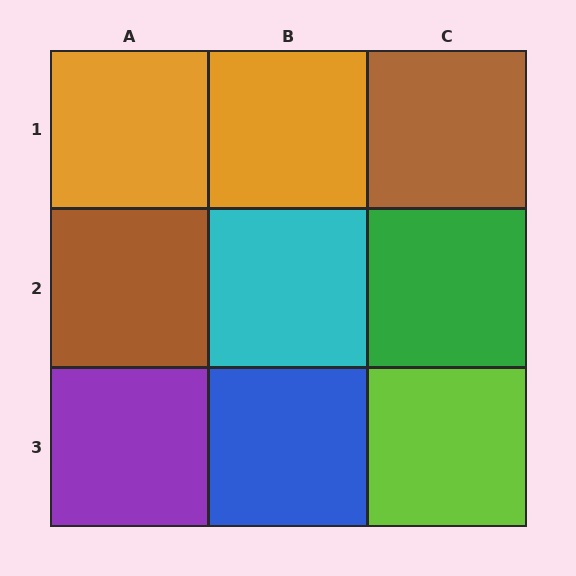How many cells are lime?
1 cell is lime.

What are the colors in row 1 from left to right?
Orange, orange, brown.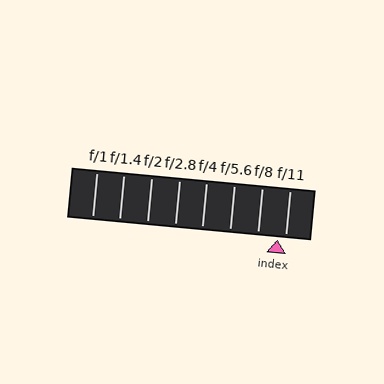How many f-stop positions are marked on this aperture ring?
There are 8 f-stop positions marked.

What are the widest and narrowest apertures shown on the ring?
The widest aperture shown is f/1 and the narrowest is f/11.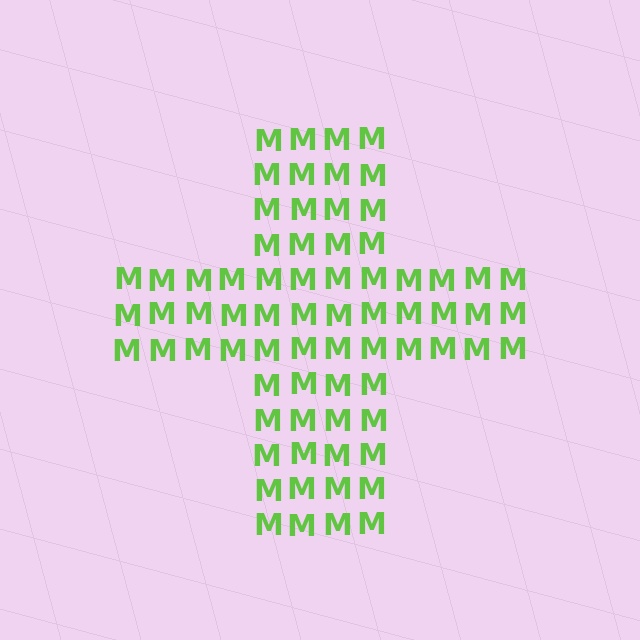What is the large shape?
The large shape is a cross.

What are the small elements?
The small elements are letter M's.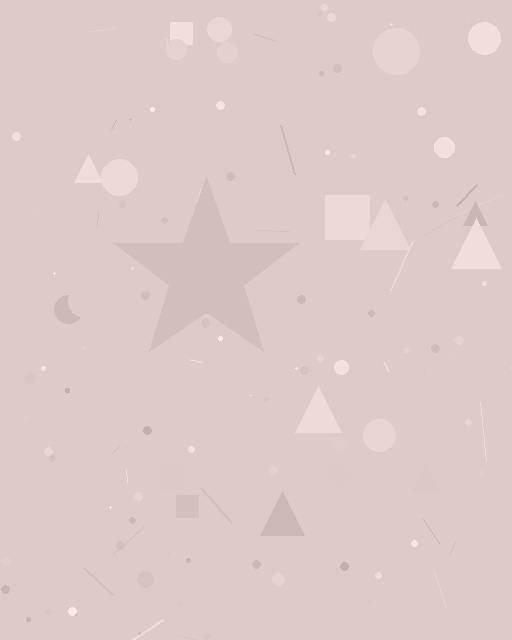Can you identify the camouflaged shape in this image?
The camouflaged shape is a star.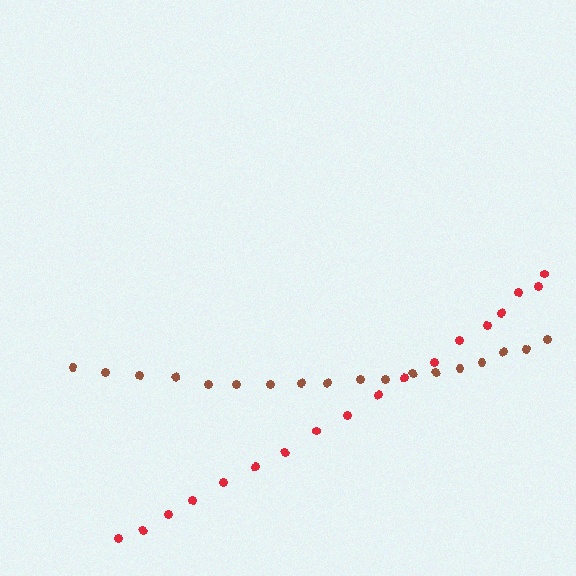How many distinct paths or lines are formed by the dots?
There are 2 distinct paths.